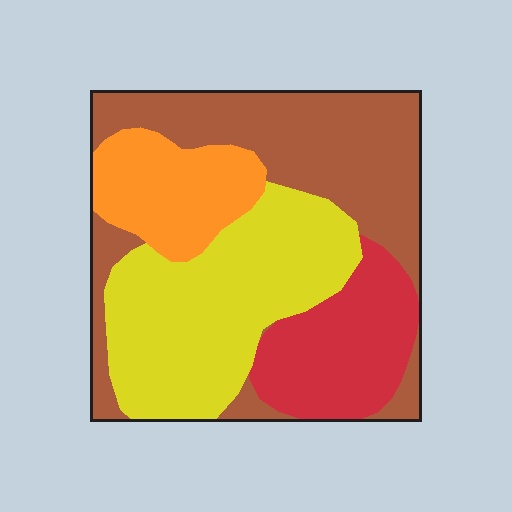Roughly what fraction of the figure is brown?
Brown takes up between a quarter and a half of the figure.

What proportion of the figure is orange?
Orange covers about 15% of the figure.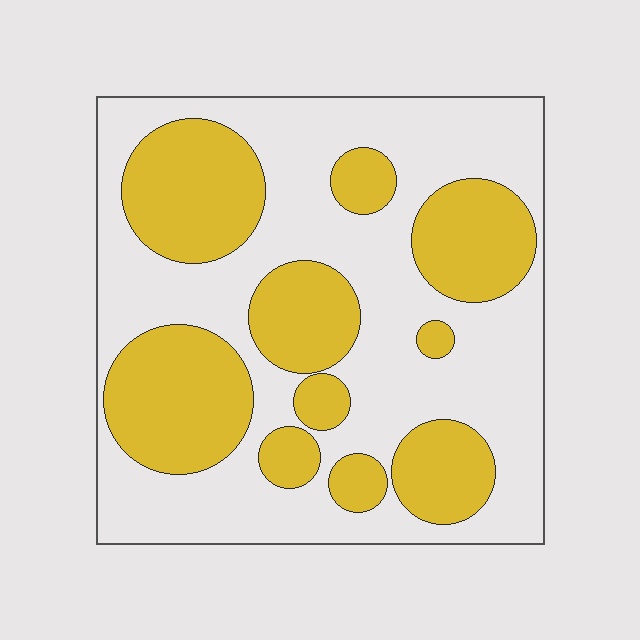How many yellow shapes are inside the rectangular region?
10.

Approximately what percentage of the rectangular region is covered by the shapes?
Approximately 40%.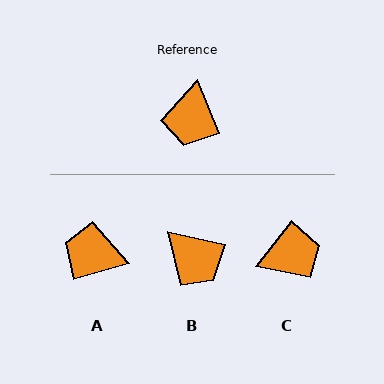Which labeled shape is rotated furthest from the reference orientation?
C, about 121 degrees away.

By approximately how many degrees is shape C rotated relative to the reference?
Approximately 121 degrees counter-clockwise.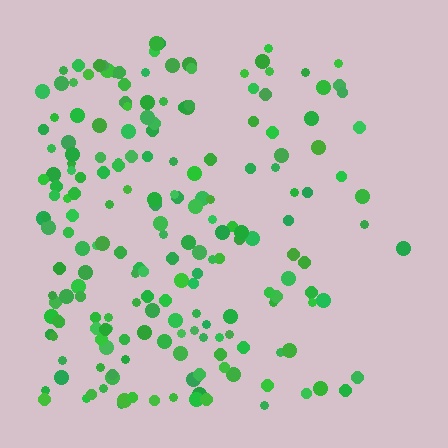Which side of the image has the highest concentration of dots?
The left.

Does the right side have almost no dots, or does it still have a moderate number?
Still a moderate number, just noticeably fewer than the left.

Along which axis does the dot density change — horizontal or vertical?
Horizontal.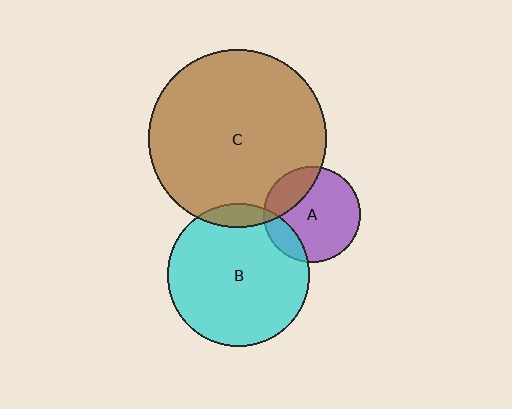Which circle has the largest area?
Circle C (brown).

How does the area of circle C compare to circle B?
Approximately 1.6 times.